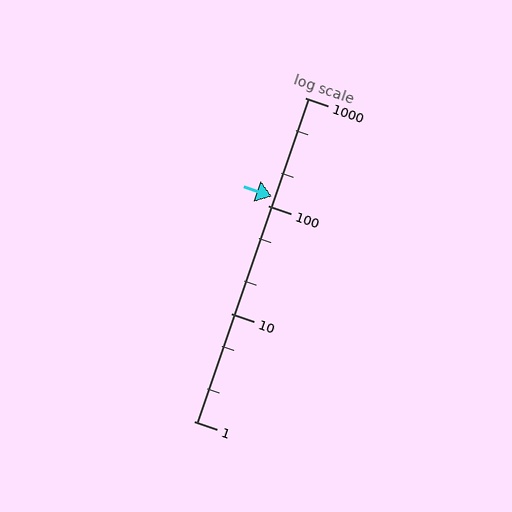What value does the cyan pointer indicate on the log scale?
The pointer indicates approximately 120.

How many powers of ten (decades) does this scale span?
The scale spans 3 decades, from 1 to 1000.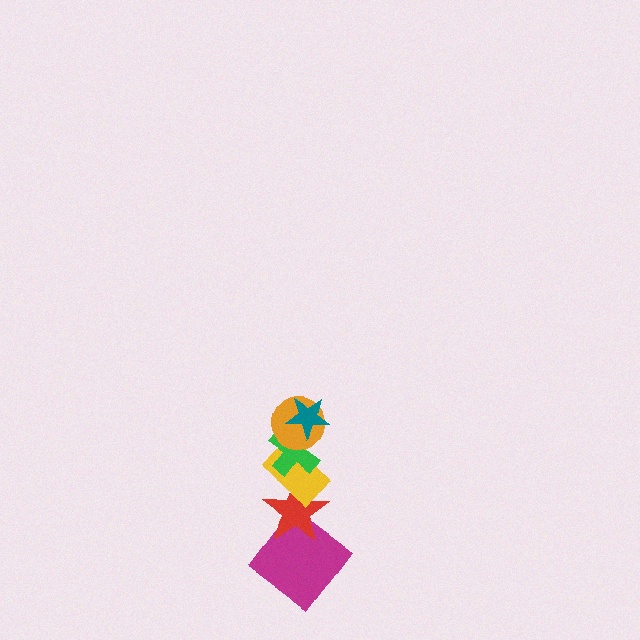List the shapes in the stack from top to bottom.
From top to bottom: the teal star, the orange circle, the green cross, the yellow rectangle, the red star, the magenta diamond.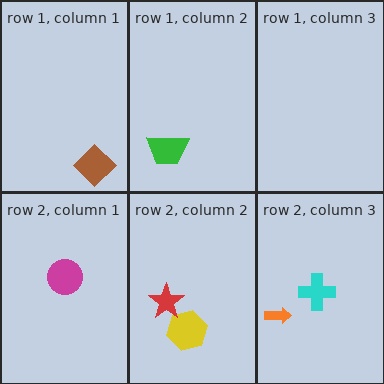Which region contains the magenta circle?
The row 2, column 1 region.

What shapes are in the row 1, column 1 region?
The brown diamond.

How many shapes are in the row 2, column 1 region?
1.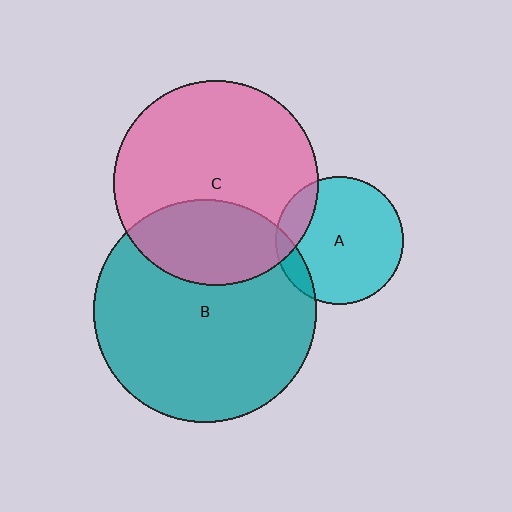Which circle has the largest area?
Circle B (teal).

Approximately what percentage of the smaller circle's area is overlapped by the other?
Approximately 10%.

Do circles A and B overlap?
Yes.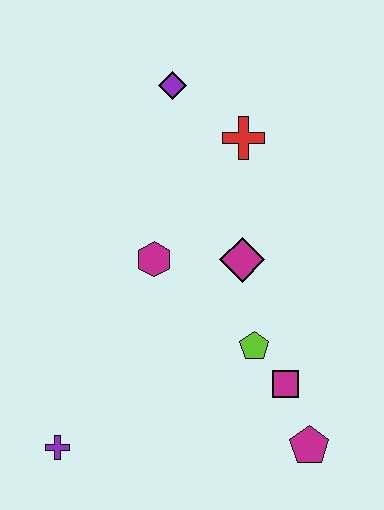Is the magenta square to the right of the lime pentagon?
Yes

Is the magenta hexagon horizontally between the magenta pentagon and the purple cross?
Yes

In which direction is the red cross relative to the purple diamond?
The red cross is to the right of the purple diamond.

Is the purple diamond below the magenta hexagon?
No